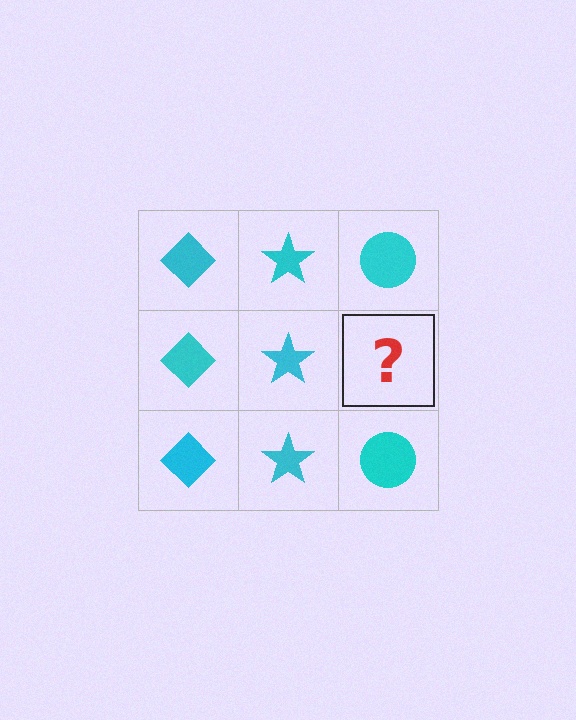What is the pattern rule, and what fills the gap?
The rule is that each column has a consistent shape. The gap should be filled with a cyan circle.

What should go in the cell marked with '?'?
The missing cell should contain a cyan circle.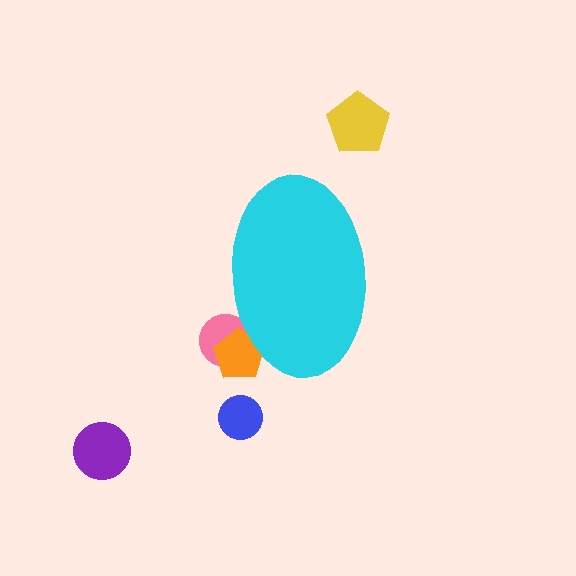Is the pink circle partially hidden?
Yes, the pink circle is partially hidden behind the cyan ellipse.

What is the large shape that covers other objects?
A cyan ellipse.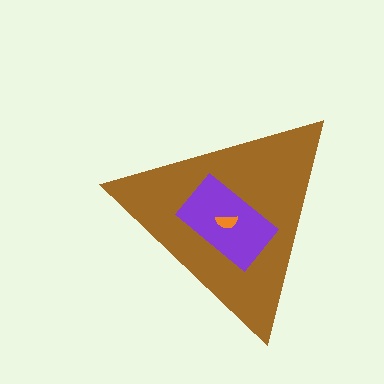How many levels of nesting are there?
3.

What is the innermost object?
The orange semicircle.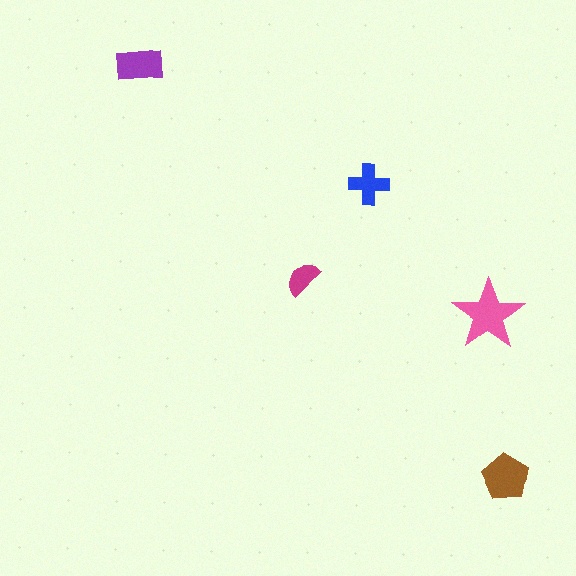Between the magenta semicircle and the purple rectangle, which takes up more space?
The purple rectangle.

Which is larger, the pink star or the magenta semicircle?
The pink star.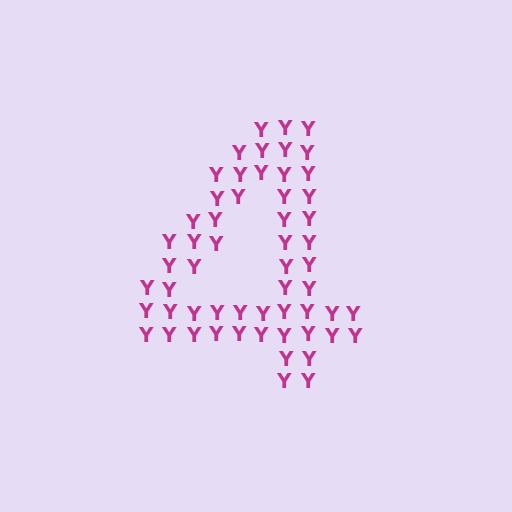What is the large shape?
The large shape is the digit 4.